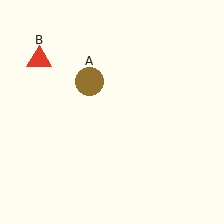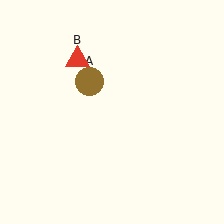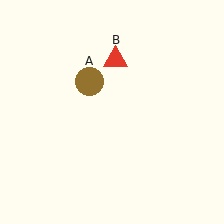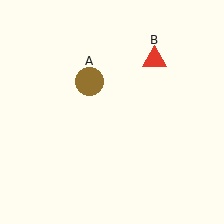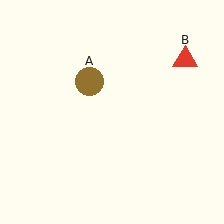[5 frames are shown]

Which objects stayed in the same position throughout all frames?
Brown circle (object A) remained stationary.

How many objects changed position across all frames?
1 object changed position: red triangle (object B).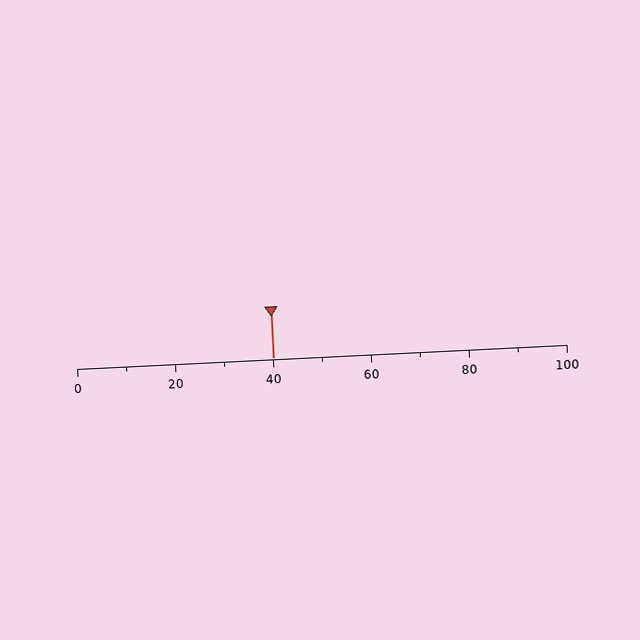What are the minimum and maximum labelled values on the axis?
The axis runs from 0 to 100.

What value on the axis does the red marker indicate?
The marker indicates approximately 40.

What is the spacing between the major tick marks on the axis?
The major ticks are spaced 20 apart.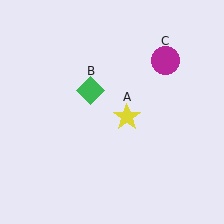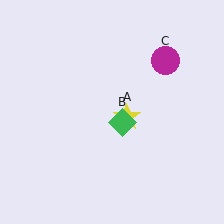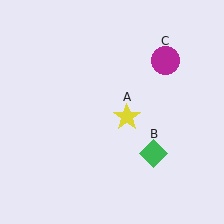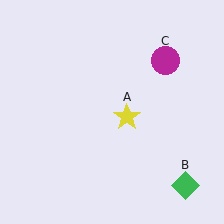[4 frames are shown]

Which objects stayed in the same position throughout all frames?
Yellow star (object A) and magenta circle (object C) remained stationary.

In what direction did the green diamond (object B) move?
The green diamond (object B) moved down and to the right.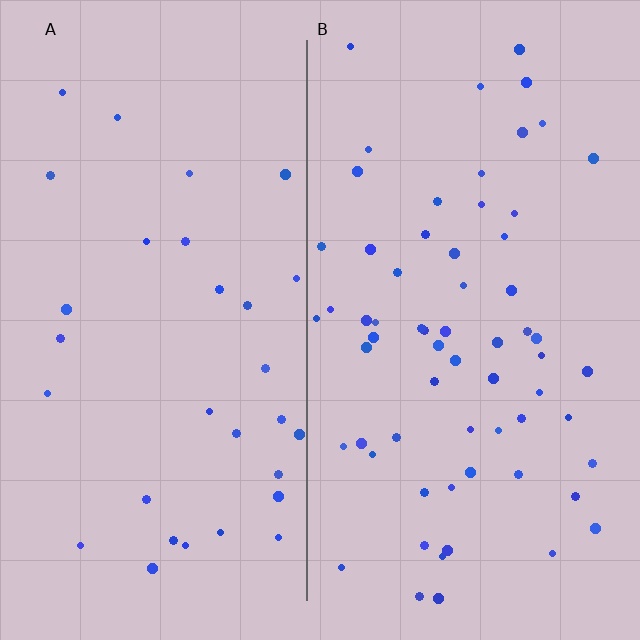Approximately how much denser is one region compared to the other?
Approximately 2.1× — region B over region A.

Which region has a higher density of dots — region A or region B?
B (the right).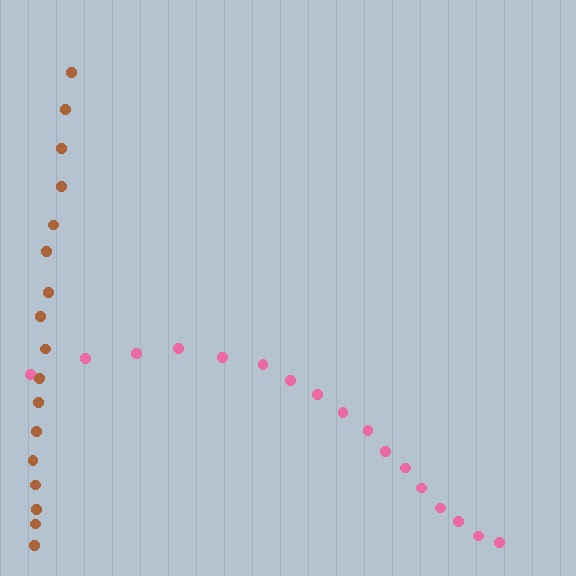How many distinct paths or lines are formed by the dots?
There are 2 distinct paths.